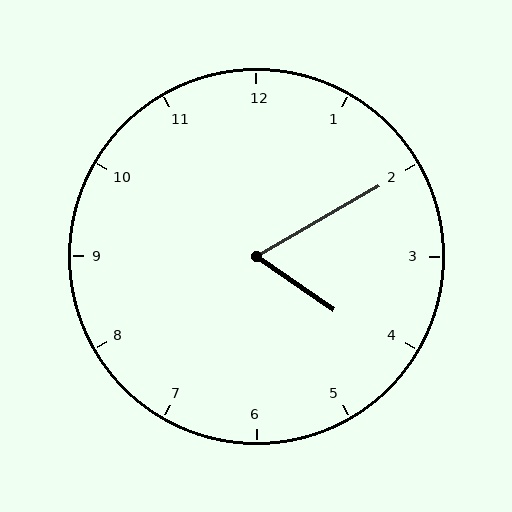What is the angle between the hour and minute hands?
Approximately 65 degrees.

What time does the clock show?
4:10.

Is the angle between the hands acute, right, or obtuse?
It is acute.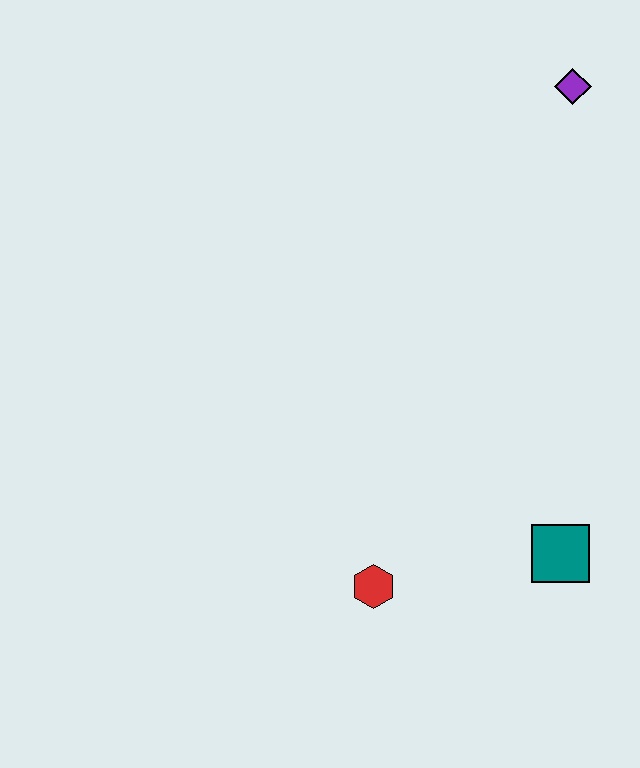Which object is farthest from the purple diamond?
The red hexagon is farthest from the purple diamond.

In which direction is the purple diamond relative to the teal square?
The purple diamond is above the teal square.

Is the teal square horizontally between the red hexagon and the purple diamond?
Yes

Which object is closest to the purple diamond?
The teal square is closest to the purple diamond.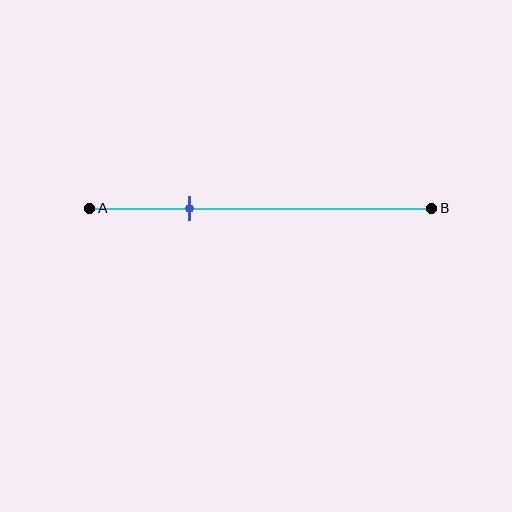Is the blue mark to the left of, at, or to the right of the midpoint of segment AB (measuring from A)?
The blue mark is to the left of the midpoint of segment AB.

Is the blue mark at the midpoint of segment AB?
No, the mark is at about 30% from A, not at the 50% midpoint.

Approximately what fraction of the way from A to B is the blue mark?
The blue mark is approximately 30% of the way from A to B.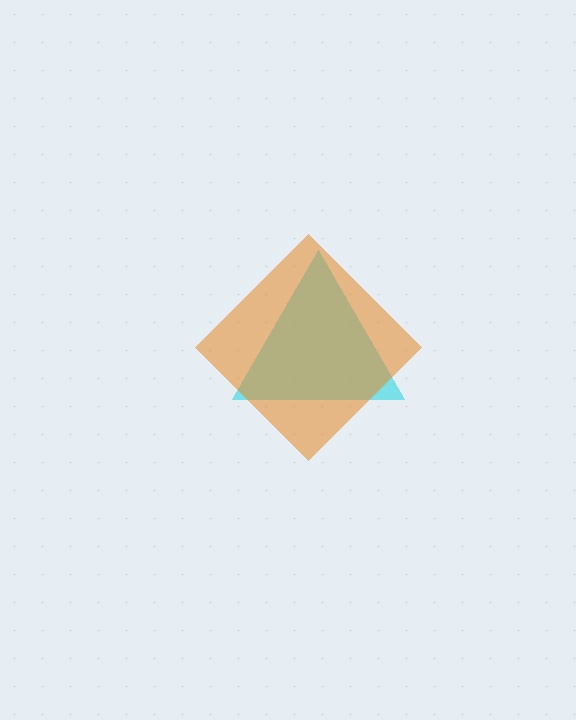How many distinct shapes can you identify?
There are 2 distinct shapes: a cyan triangle, an orange diamond.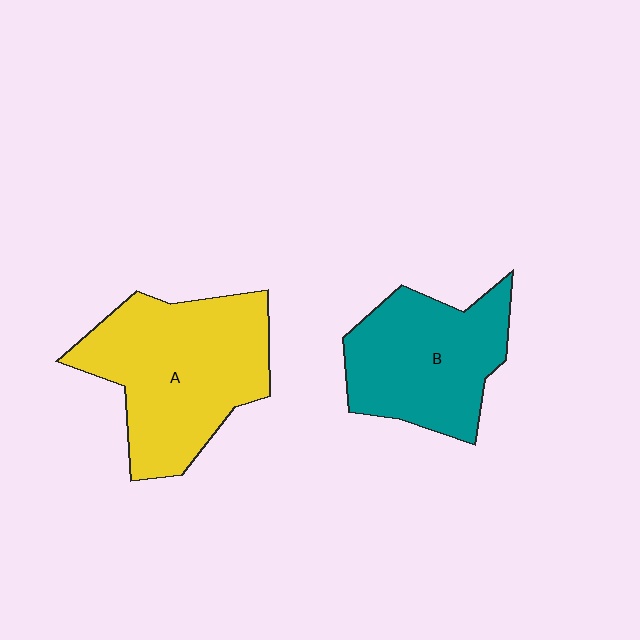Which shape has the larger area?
Shape A (yellow).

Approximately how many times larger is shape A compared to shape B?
Approximately 1.3 times.